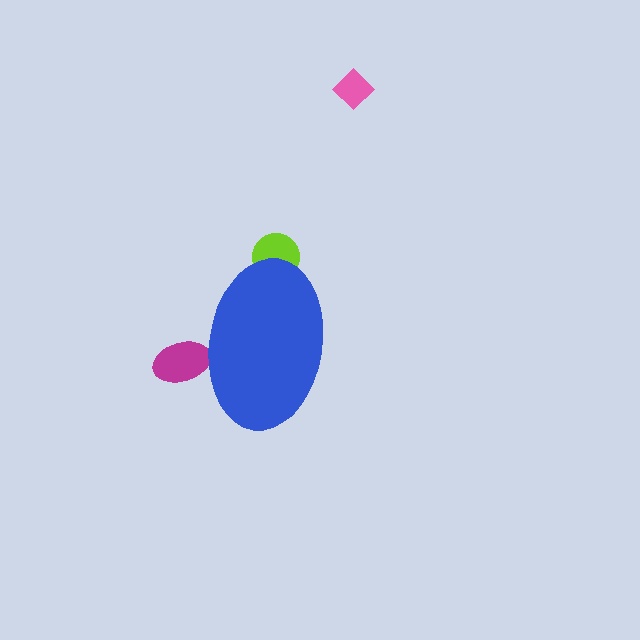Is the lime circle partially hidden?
Yes, the lime circle is partially hidden behind the blue ellipse.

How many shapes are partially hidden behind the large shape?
2 shapes are partially hidden.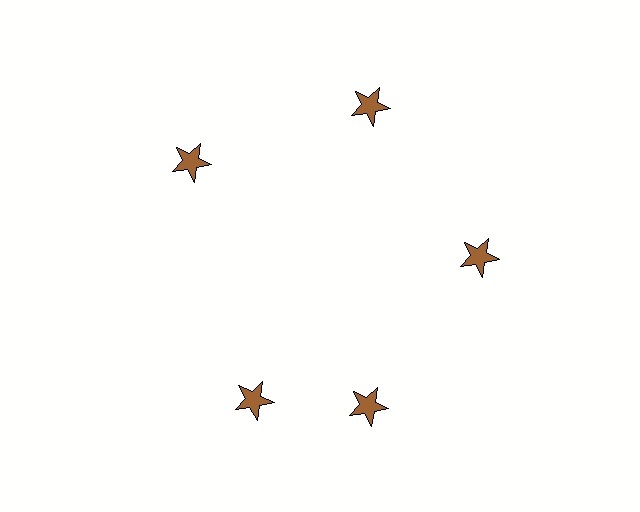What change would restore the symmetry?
The symmetry would be restored by rotating it back into even spacing with its neighbors so that all 5 stars sit at equal angles and equal distance from the center.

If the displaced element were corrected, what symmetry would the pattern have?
It would have 5-fold rotational symmetry — the pattern would map onto itself every 72 degrees.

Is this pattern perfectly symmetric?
No. The 5 brown stars are arranged in a ring, but one element near the 8 o'clock position is rotated out of alignment along the ring, breaking the 5-fold rotational symmetry.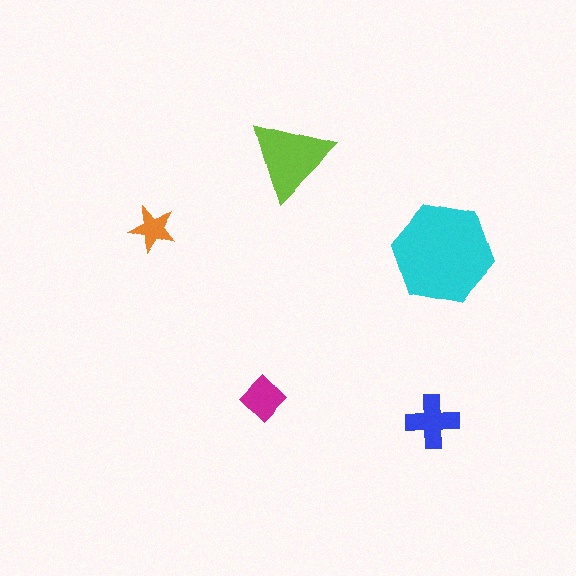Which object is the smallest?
The orange star.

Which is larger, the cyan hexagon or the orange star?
The cyan hexagon.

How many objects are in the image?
There are 5 objects in the image.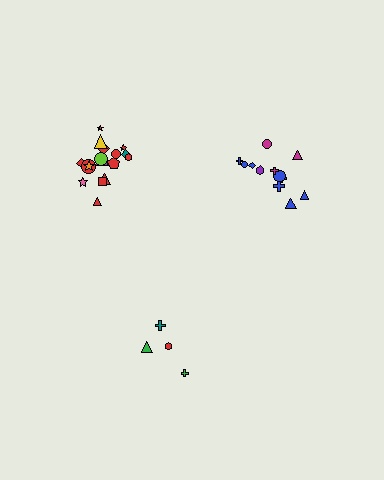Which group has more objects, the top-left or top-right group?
The top-left group.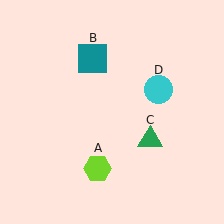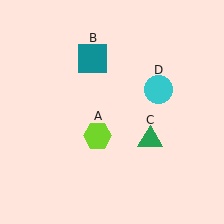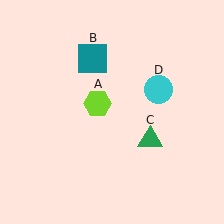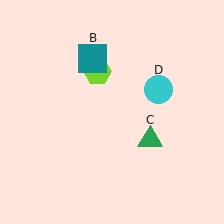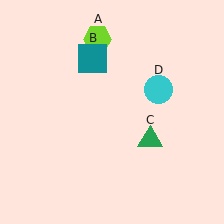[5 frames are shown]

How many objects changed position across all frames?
1 object changed position: lime hexagon (object A).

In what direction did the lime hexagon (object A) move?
The lime hexagon (object A) moved up.